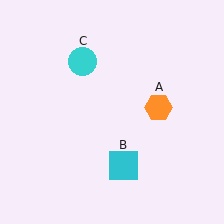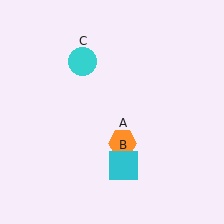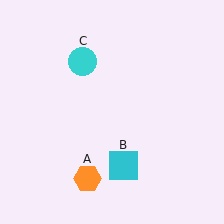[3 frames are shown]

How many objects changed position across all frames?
1 object changed position: orange hexagon (object A).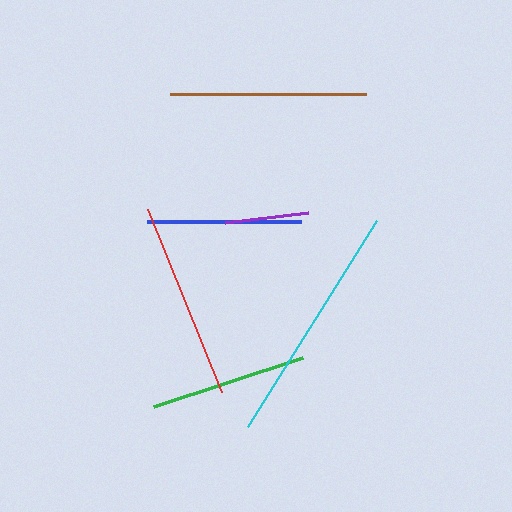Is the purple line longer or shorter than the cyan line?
The cyan line is longer than the purple line.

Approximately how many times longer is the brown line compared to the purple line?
The brown line is approximately 2.3 times the length of the purple line.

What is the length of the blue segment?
The blue segment is approximately 154 pixels long.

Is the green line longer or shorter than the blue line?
The green line is longer than the blue line.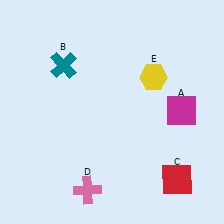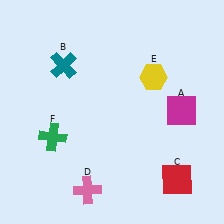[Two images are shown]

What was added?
A green cross (F) was added in Image 2.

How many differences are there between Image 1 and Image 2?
There is 1 difference between the two images.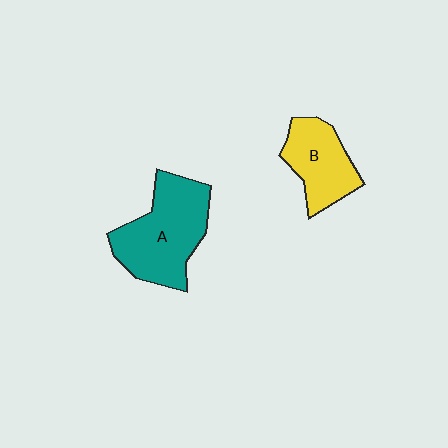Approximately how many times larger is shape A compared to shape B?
Approximately 1.5 times.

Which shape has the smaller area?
Shape B (yellow).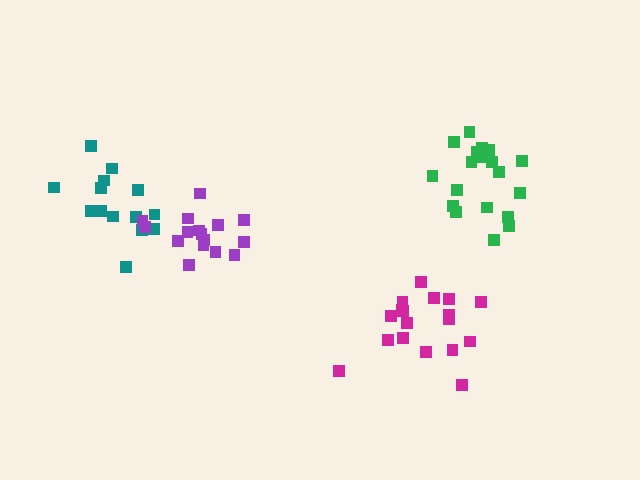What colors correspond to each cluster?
The clusters are colored: magenta, green, teal, purple.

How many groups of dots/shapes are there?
There are 4 groups.